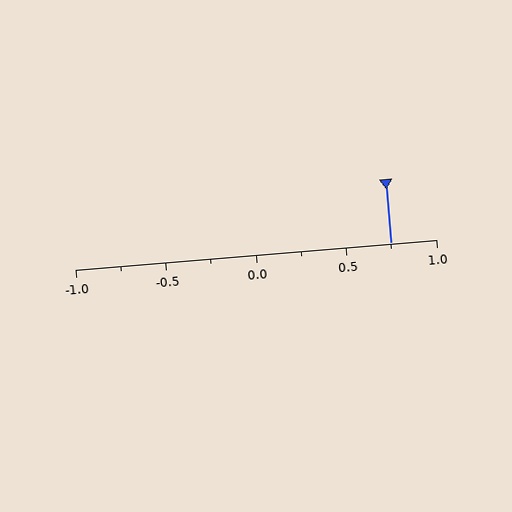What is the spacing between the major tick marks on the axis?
The major ticks are spaced 0.5 apart.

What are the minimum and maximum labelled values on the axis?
The axis runs from -1.0 to 1.0.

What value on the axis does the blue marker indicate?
The marker indicates approximately 0.75.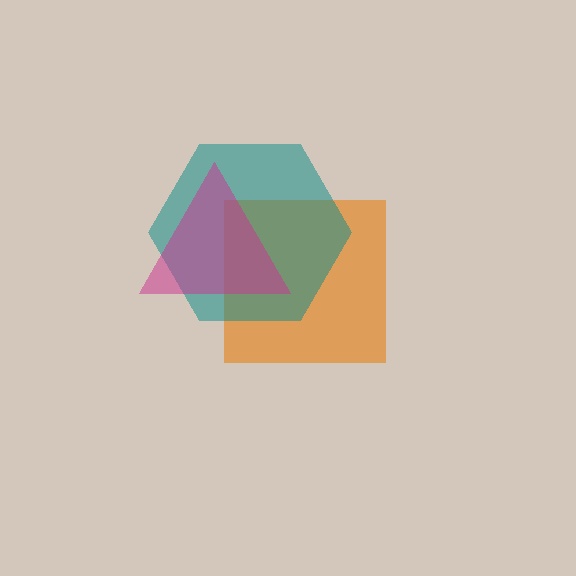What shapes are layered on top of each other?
The layered shapes are: an orange square, a teal hexagon, a magenta triangle.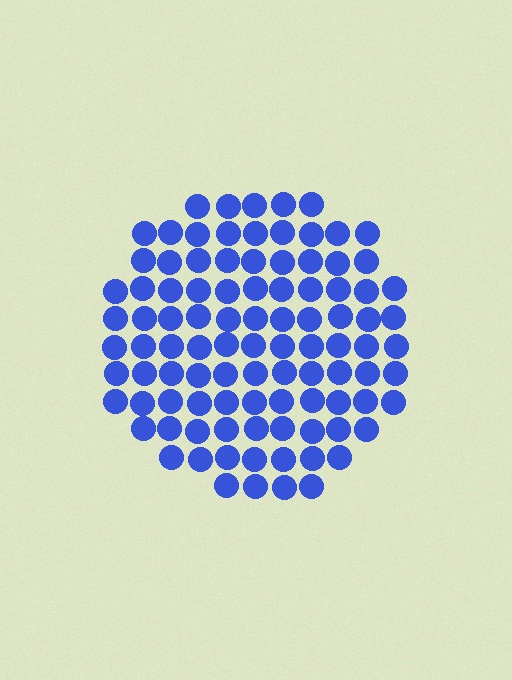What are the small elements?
The small elements are circles.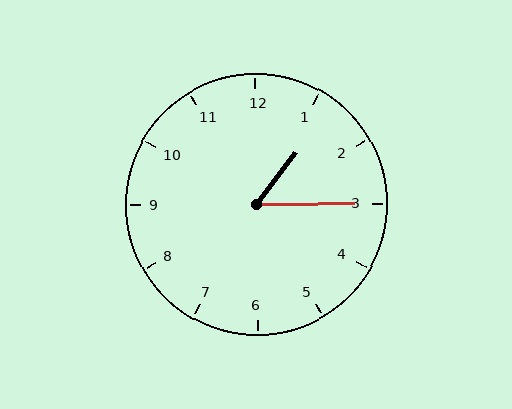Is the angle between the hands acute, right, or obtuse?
It is acute.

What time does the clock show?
1:15.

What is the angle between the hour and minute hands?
Approximately 52 degrees.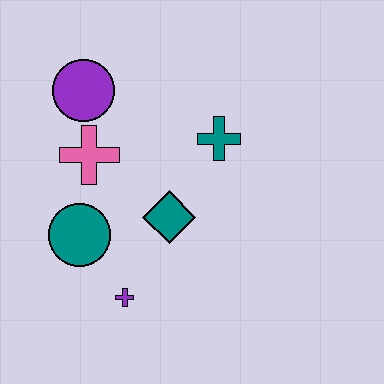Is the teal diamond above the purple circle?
No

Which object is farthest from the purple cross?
The purple circle is farthest from the purple cross.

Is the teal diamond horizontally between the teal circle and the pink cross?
No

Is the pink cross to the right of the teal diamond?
No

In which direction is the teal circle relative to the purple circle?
The teal circle is below the purple circle.